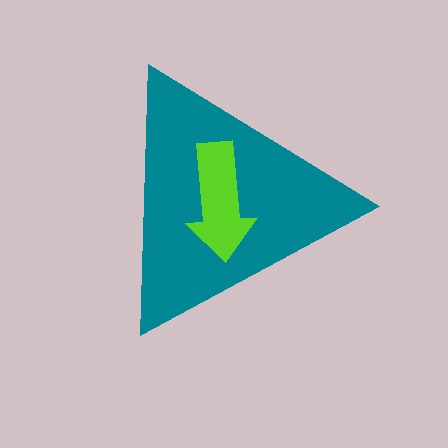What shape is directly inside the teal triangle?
The lime arrow.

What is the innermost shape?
The lime arrow.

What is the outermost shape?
The teal triangle.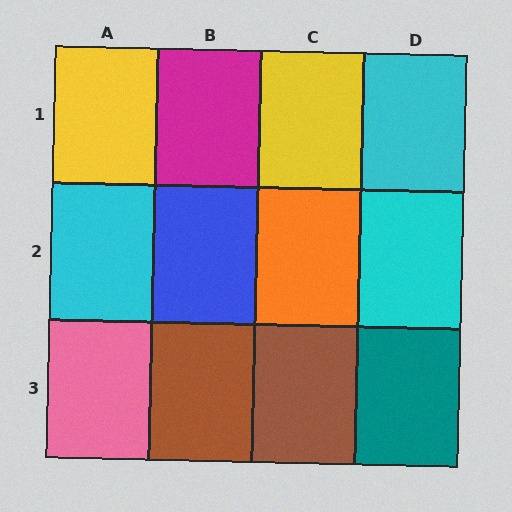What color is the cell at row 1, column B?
Magenta.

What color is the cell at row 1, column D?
Cyan.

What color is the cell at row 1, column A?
Yellow.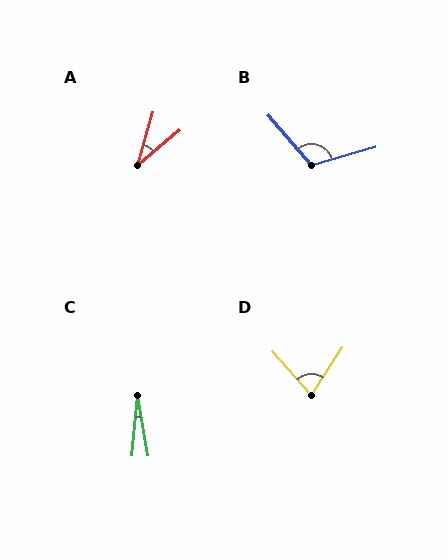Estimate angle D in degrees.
Approximately 75 degrees.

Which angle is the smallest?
C, at approximately 15 degrees.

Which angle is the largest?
B, at approximately 114 degrees.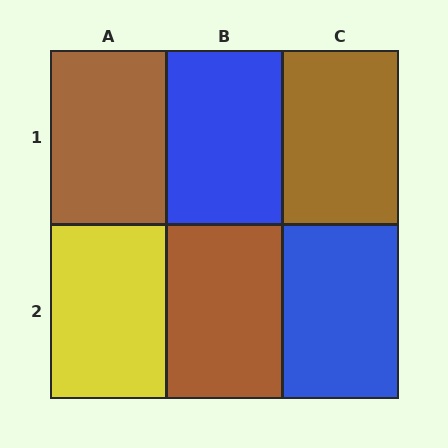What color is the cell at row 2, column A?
Yellow.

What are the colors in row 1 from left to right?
Brown, blue, brown.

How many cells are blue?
2 cells are blue.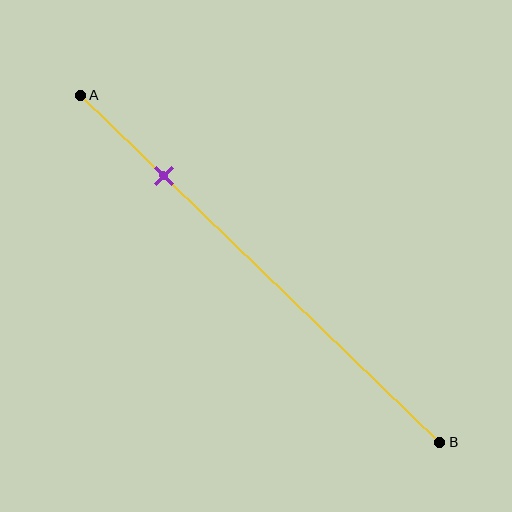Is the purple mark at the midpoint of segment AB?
No, the mark is at about 25% from A, not at the 50% midpoint.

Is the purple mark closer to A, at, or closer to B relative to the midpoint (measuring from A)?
The purple mark is closer to point A than the midpoint of segment AB.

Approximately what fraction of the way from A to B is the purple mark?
The purple mark is approximately 25% of the way from A to B.